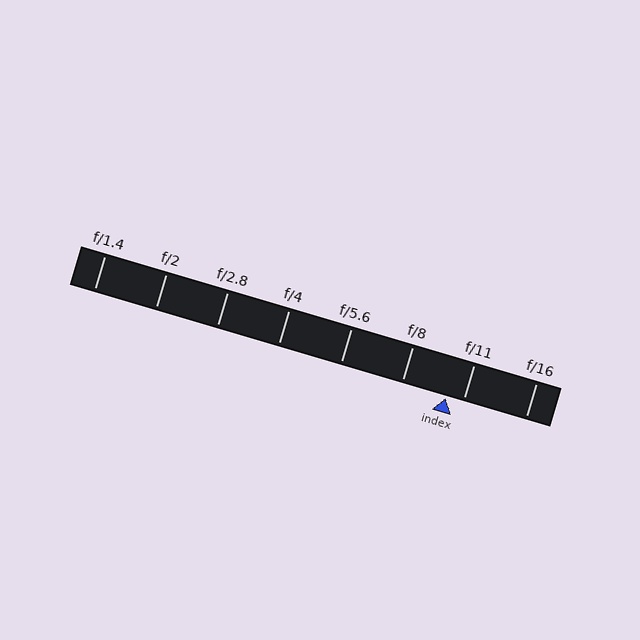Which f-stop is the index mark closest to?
The index mark is closest to f/11.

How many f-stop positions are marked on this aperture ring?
There are 8 f-stop positions marked.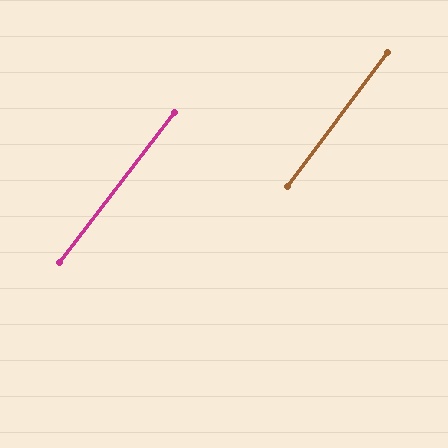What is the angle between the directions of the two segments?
Approximately 1 degree.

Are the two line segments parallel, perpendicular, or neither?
Parallel — their directions differ by only 0.9°.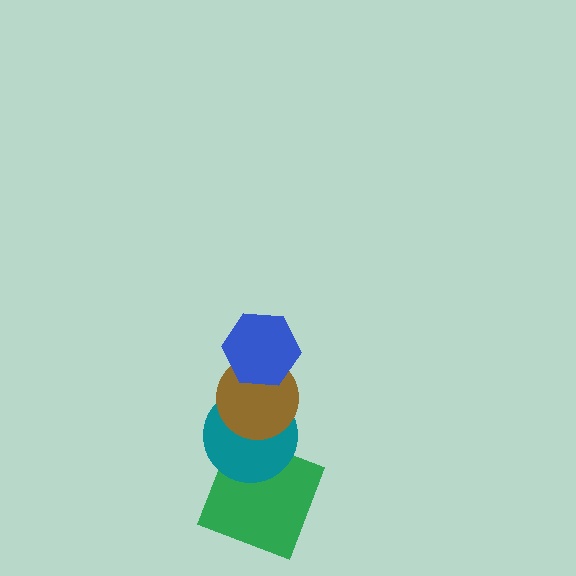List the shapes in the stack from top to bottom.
From top to bottom: the blue hexagon, the brown circle, the teal circle, the green square.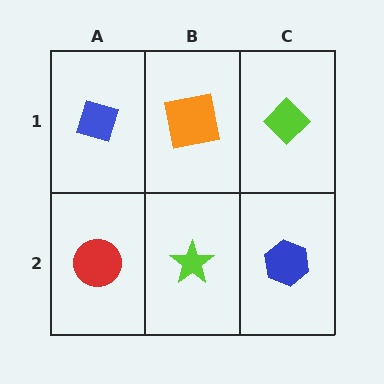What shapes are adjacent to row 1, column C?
A blue hexagon (row 2, column C), an orange square (row 1, column B).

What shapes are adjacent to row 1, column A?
A red circle (row 2, column A), an orange square (row 1, column B).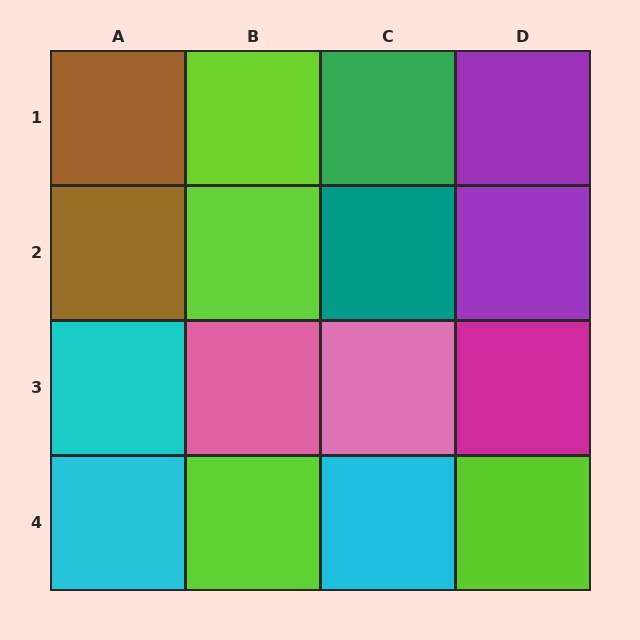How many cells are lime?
4 cells are lime.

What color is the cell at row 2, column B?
Lime.